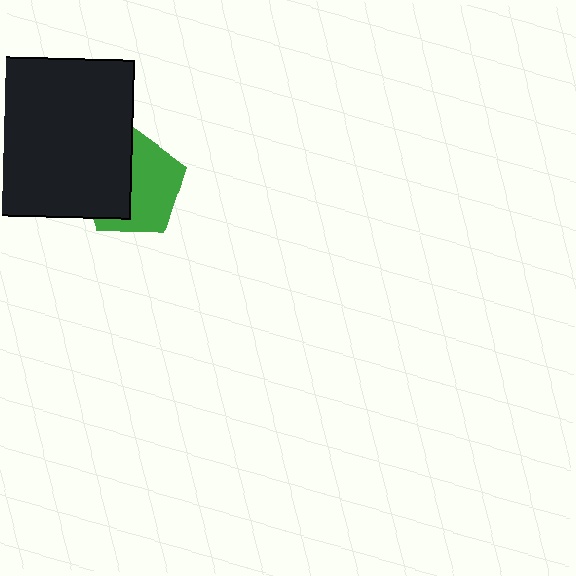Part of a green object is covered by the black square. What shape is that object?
It is a pentagon.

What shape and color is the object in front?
The object in front is a black square.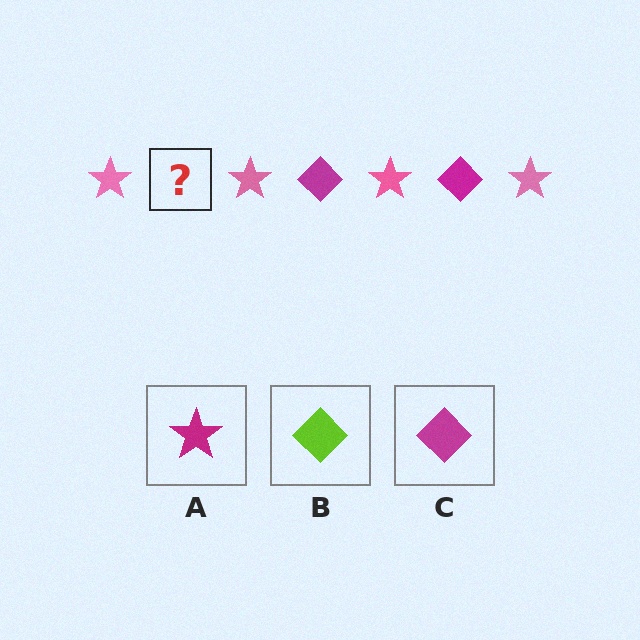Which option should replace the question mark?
Option C.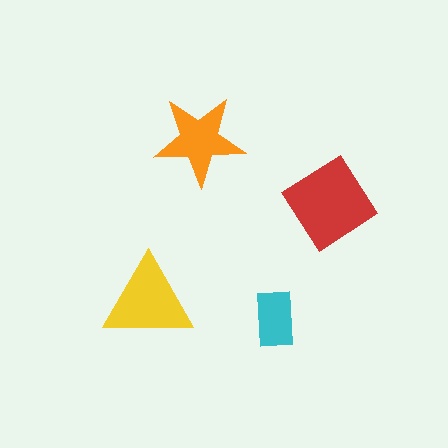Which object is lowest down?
The cyan rectangle is bottommost.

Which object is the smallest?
The cyan rectangle.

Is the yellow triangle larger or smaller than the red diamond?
Smaller.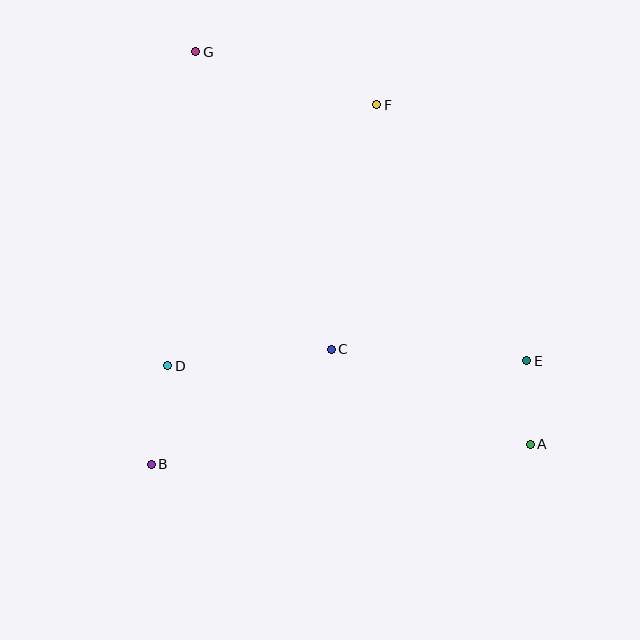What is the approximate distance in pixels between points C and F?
The distance between C and F is approximately 249 pixels.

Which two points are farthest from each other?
Points A and G are farthest from each other.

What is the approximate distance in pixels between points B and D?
The distance between B and D is approximately 100 pixels.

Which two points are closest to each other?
Points A and E are closest to each other.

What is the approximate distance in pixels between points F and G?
The distance between F and G is approximately 189 pixels.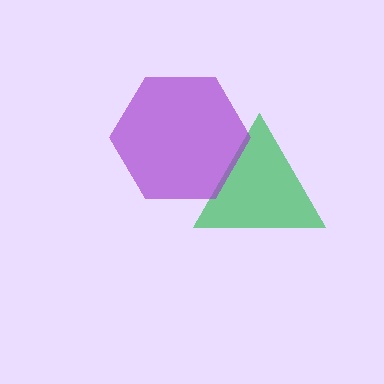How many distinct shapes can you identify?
There are 2 distinct shapes: a green triangle, a purple hexagon.